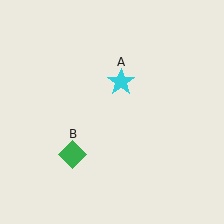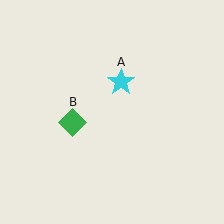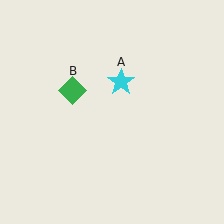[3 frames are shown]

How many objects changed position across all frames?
1 object changed position: green diamond (object B).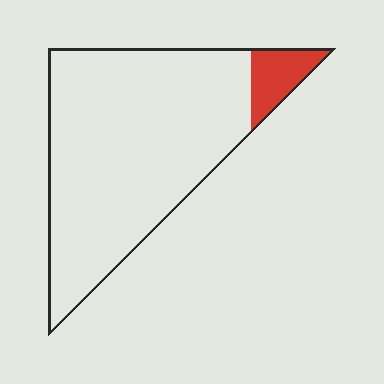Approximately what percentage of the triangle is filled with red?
Approximately 10%.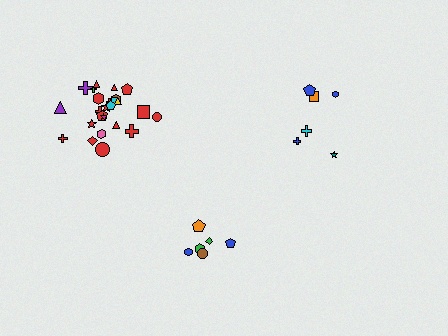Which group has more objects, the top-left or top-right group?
The top-left group.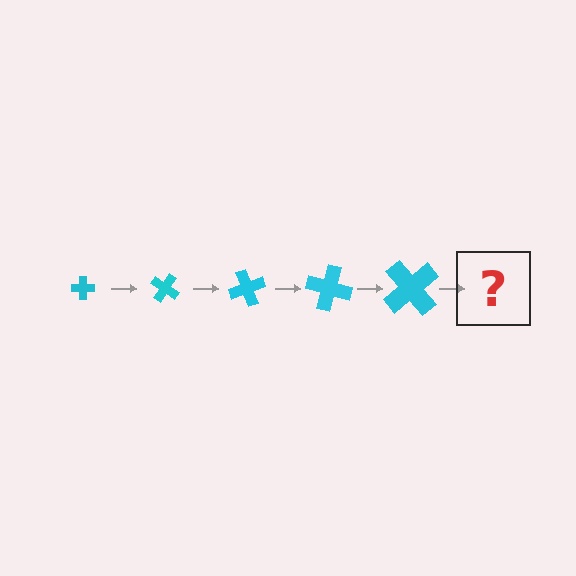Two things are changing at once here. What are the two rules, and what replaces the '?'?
The two rules are that the cross grows larger each step and it rotates 35 degrees each step. The '?' should be a cross, larger than the previous one and rotated 175 degrees from the start.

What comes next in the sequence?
The next element should be a cross, larger than the previous one and rotated 175 degrees from the start.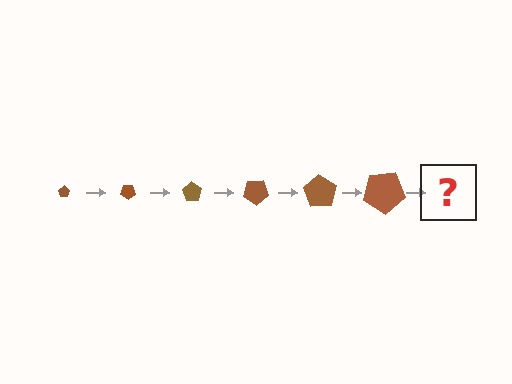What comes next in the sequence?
The next element should be a pentagon, larger than the previous one and rotated 210 degrees from the start.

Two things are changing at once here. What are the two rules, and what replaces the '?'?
The two rules are that the pentagon grows larger each step and it rotates 35 degrees each step. The '?' should be a pentagon, larger than the previous one and rotated 210 degrees from the start.